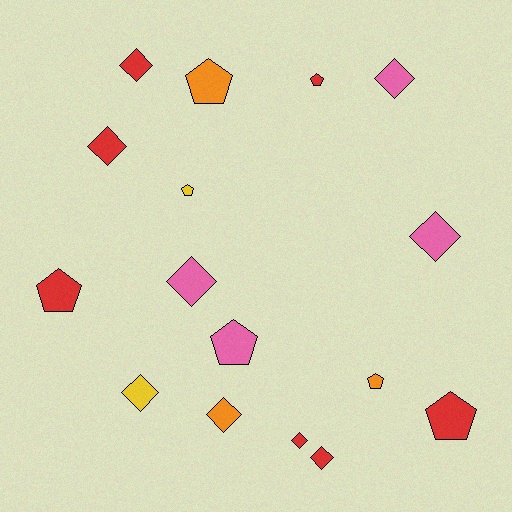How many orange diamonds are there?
There is 1 orange diamond.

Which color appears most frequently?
Red, with 7 objects.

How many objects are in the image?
There are 16 objects.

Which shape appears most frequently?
Diamond, with 9 objects.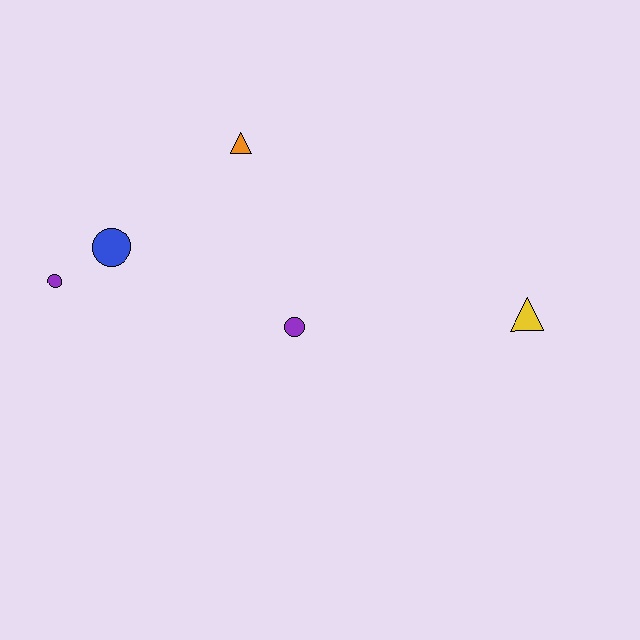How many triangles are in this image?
There are 2 triangles.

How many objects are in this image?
There are 5 objects.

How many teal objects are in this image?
There are no teal objects.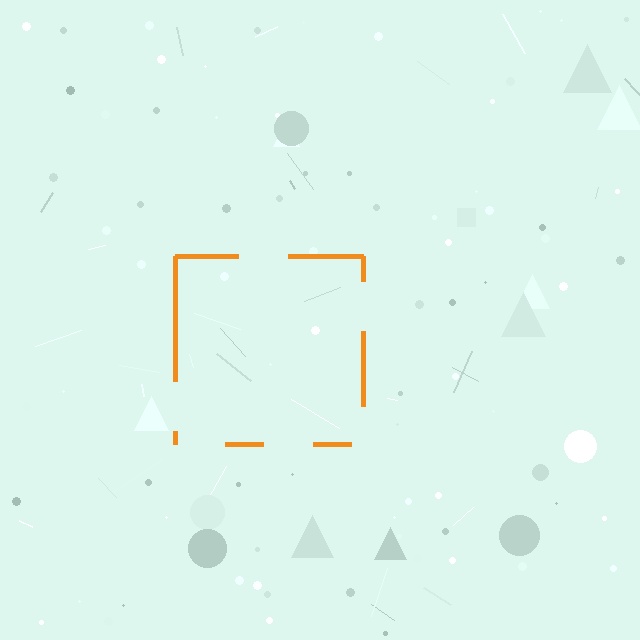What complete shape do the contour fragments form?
The contour fragments form a square.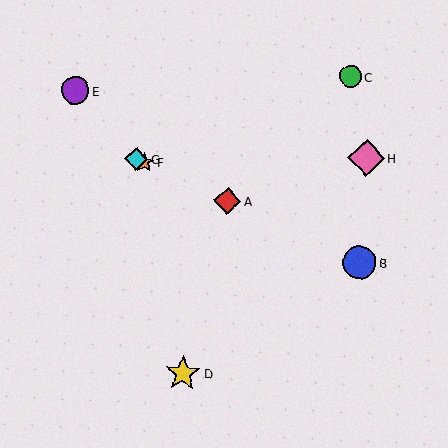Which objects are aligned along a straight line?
Objects A, B, F, G are aligned along a straight line.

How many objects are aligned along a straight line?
4 objects (A, B, F, G) are aligned along a straight line.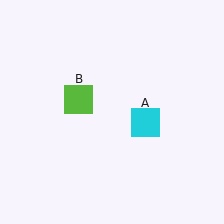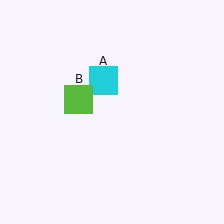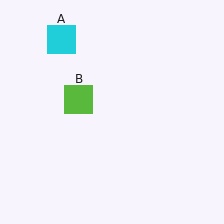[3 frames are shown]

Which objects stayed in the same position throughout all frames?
Lime square (object B) remained stationary.